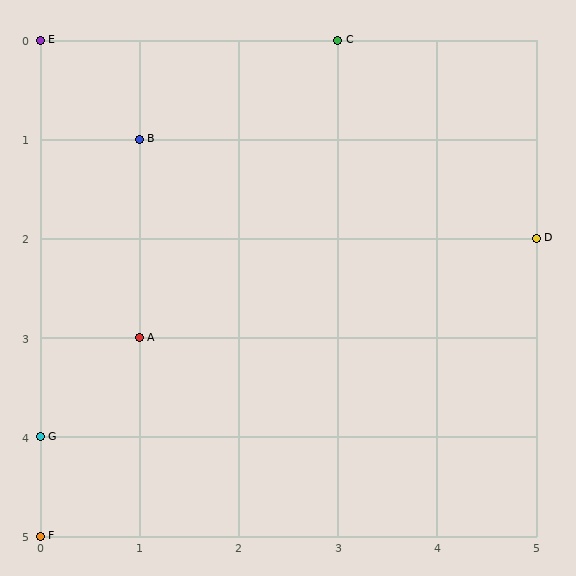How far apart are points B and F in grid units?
Points B and F are 1 column and 4 rows apart (about 4.1 grid units diagonally).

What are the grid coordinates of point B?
Point B is at grid coordinates (1, 1).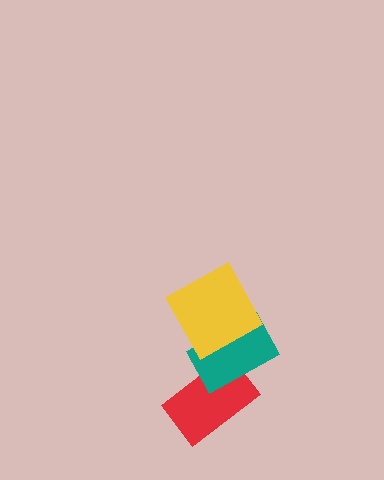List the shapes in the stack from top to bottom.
From top to bottom: the yellow square, the teal rectangle, the red rectangle.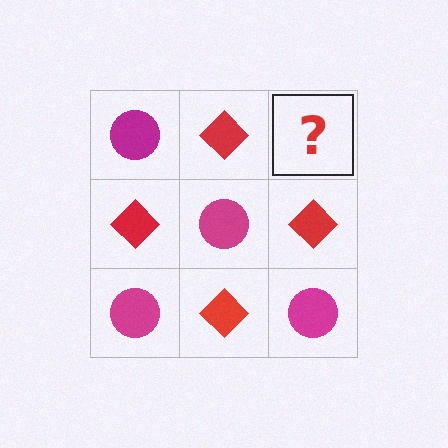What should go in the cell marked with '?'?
The missing cell should contain a magenta circle.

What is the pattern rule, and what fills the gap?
The rule is that it alternates magenta circle and red diamond in a checkerboard pattern. The gap should be filled with a magenta circle.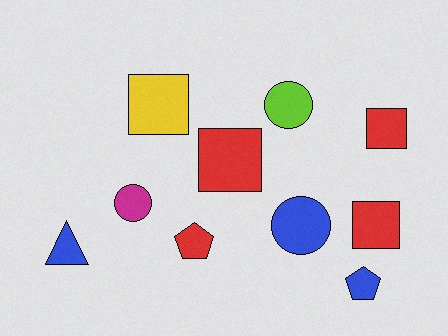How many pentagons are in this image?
There are 2 pentagons.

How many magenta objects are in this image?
There is 1 magenta object.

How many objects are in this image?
There are 10 objects.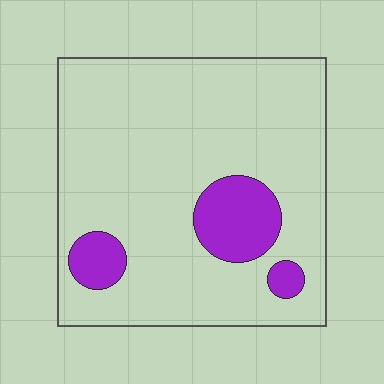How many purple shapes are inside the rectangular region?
3.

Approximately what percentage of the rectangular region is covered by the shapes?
Approximately 15%.